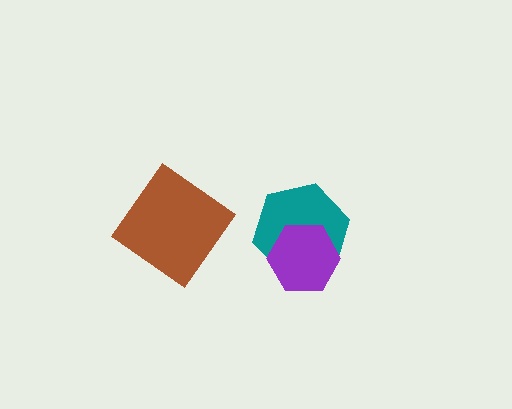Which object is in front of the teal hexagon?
The purple hexagon is in front of the teal hexagon.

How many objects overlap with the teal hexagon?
1 object overlaps with the teal hexagon.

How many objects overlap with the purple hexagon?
1 object overlaps with the purple hexagon.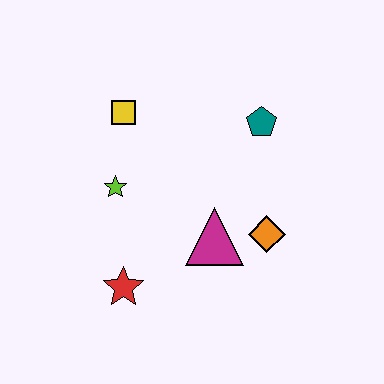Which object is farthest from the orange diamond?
The yellow square is farthest from the orange diamond.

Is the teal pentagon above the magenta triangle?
Yes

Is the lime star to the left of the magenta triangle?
Yes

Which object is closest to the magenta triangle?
The orange diamond is closest to the magenta triangle.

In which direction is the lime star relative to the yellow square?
The lime star is below the yellow square.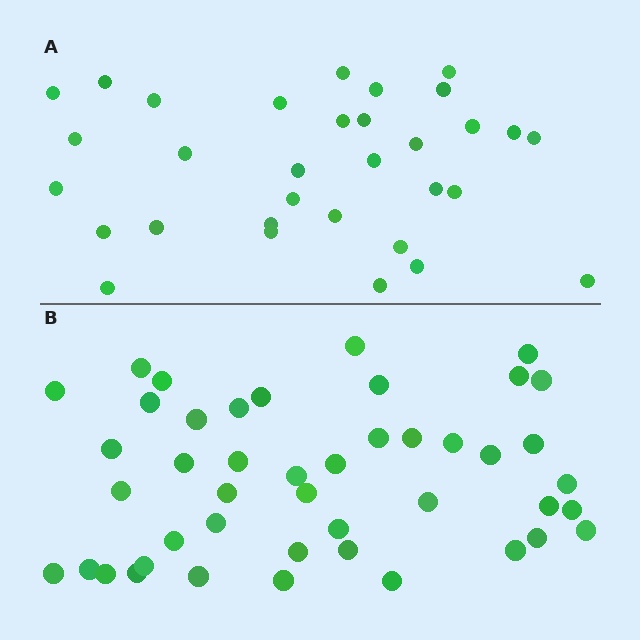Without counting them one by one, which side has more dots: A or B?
Region B (the bottom region) has more dots.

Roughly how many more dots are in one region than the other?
Region B has approximately 15 more dots than region A.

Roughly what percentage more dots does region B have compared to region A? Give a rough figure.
About 40% more.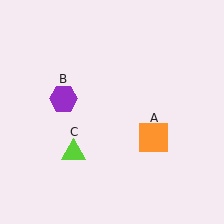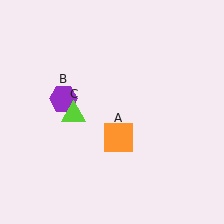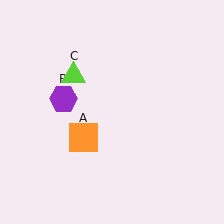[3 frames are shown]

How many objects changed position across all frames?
2 objects changed position: orange square (object A), lime triangle (object C).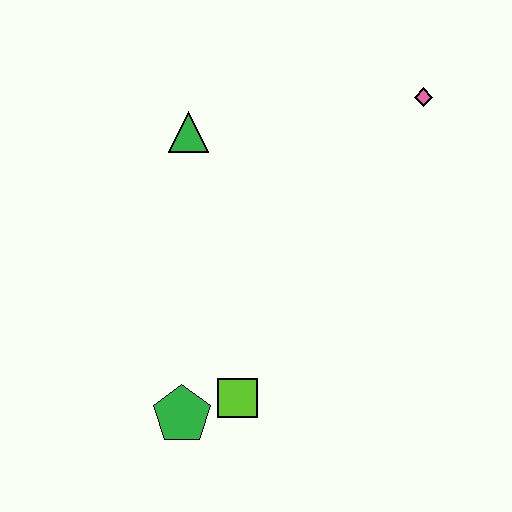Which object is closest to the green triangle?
The pink diamond is closest to the green triangle.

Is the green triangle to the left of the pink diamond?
Yes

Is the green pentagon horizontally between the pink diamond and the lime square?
No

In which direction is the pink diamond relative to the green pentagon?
The pink diamond is above the green pentagon.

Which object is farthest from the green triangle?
The green pentagon is farthest from the green triangle.